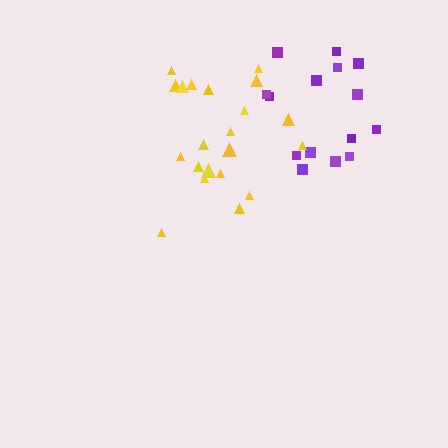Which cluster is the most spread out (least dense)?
Yellow.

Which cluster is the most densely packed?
Purple.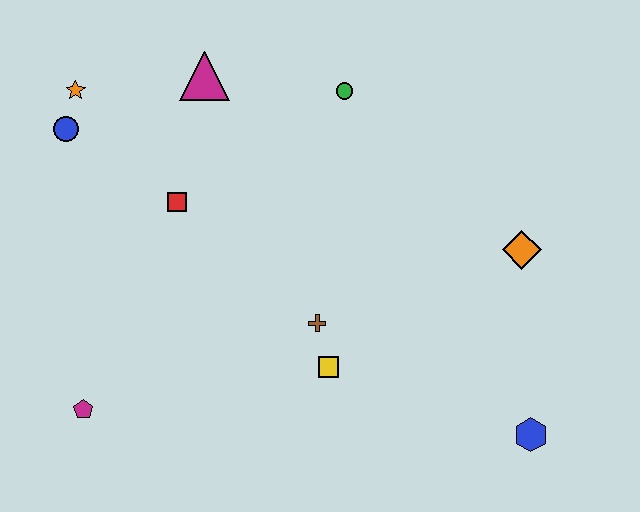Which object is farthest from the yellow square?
The orange star is farthest from the yellow square.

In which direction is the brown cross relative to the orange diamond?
The brown cross is to the left of the orange diamond.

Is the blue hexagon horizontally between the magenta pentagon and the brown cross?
No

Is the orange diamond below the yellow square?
No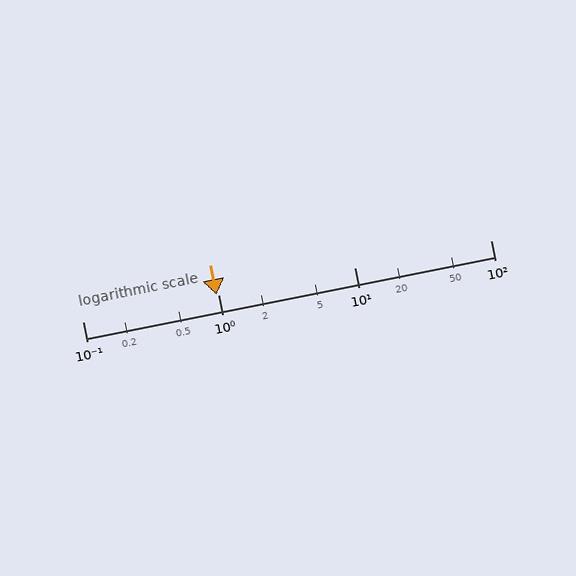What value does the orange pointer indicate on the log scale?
The pointer indicates approximately 0.96.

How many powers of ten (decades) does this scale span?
The scale spans 3 decades, from 0.1 to 100.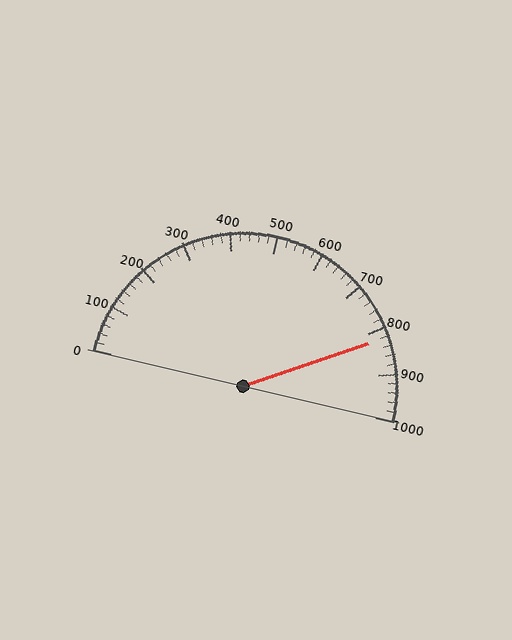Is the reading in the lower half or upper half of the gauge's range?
The reading is in the upper half of the range (0 to 1000).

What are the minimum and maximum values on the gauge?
The gauge ranges from 0 to 1000.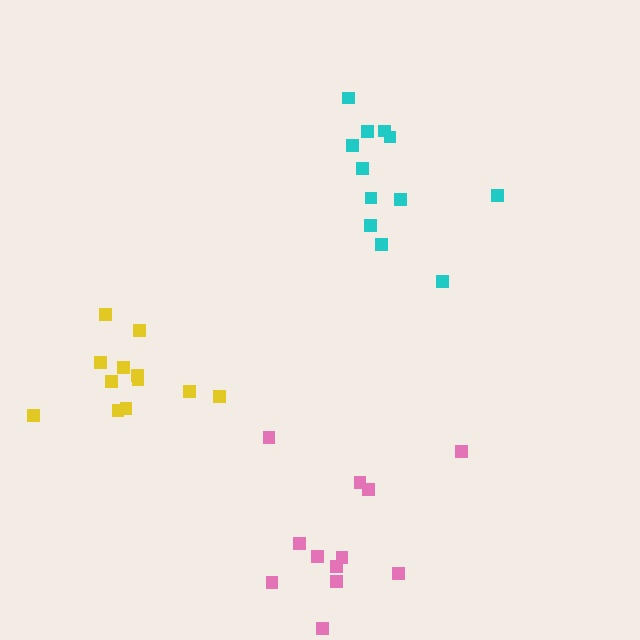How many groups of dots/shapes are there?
There are 3 groups.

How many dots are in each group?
Group 1: 12 dots, Group 2: 12 dots, Group 3: 12 dots (36 total).